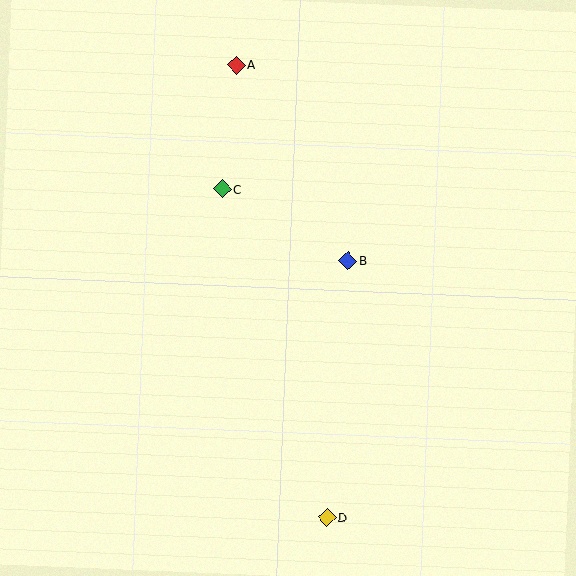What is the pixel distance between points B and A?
The distance between B and A is 225 pixels.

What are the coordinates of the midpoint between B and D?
The midpoint between B and D is at (337, 389).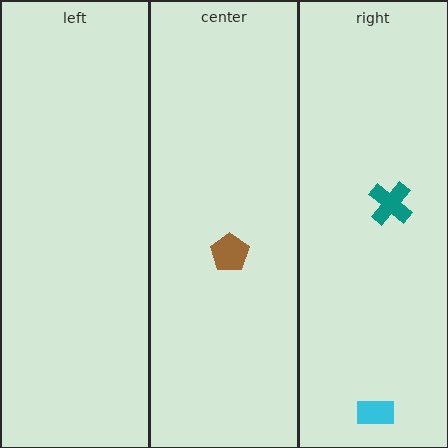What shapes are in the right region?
The teal cross, the cyan rectangle.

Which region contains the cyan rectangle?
The right region.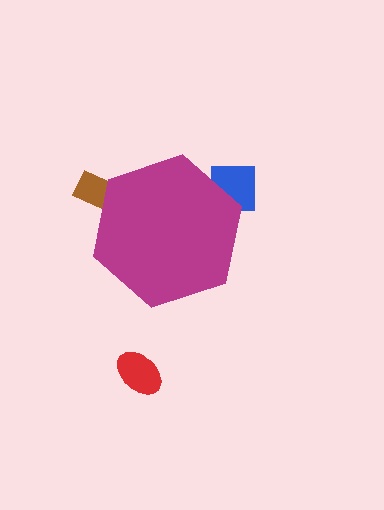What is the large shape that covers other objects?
A magenta hexagon.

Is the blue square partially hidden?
Yes, the blue square is partially hidden behind the magenta hexagon.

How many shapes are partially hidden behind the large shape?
2 shapes are partially hidden.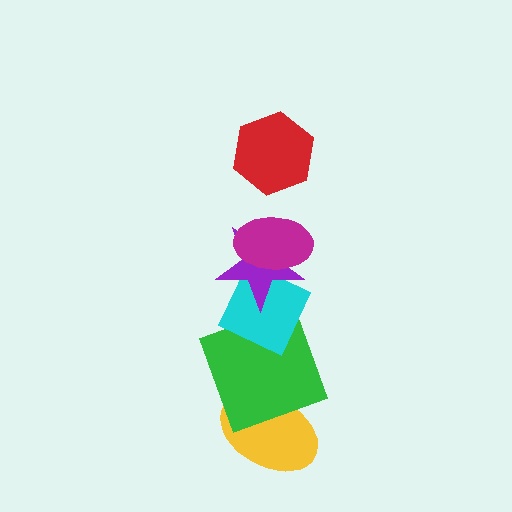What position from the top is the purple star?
The purple star is 3rd from the top.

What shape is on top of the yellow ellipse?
The green square is on top of the yellow ellipse.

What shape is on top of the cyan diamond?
The purple star is on top of the cyan diamond.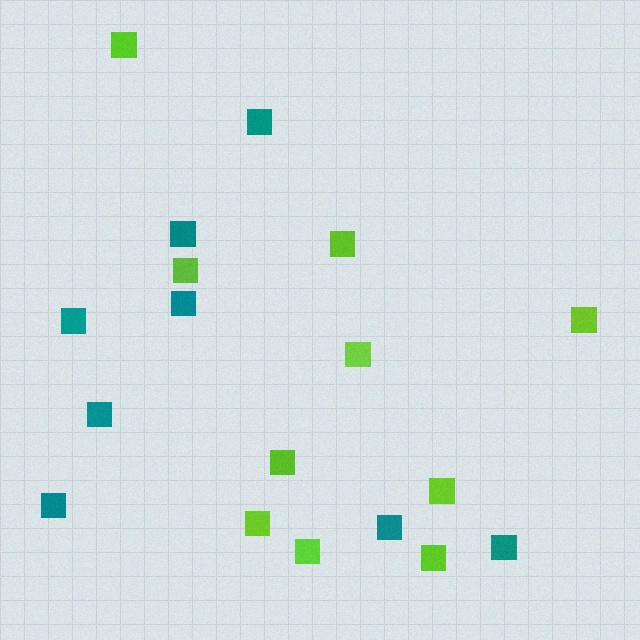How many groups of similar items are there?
There are 2 groups: one group of lime squares (10) and one group of teal squares (8).